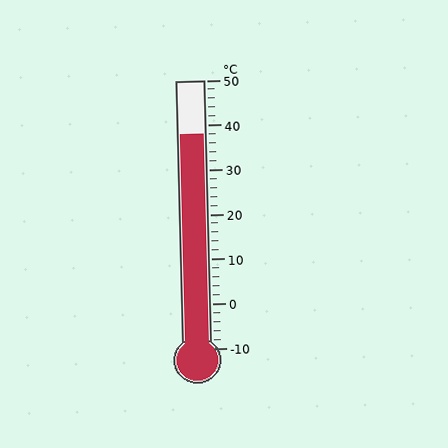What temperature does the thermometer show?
The thermometer shows approximately 38°C.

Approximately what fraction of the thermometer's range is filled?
The thermometer is filled to approximately 80% of its range.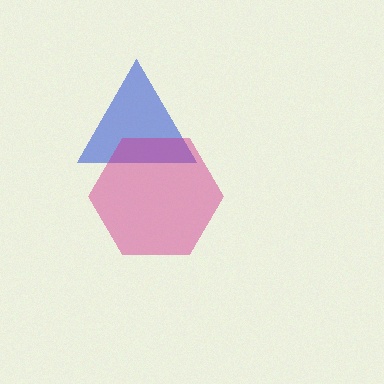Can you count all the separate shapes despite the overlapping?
Yes, there are 2 separate shapes.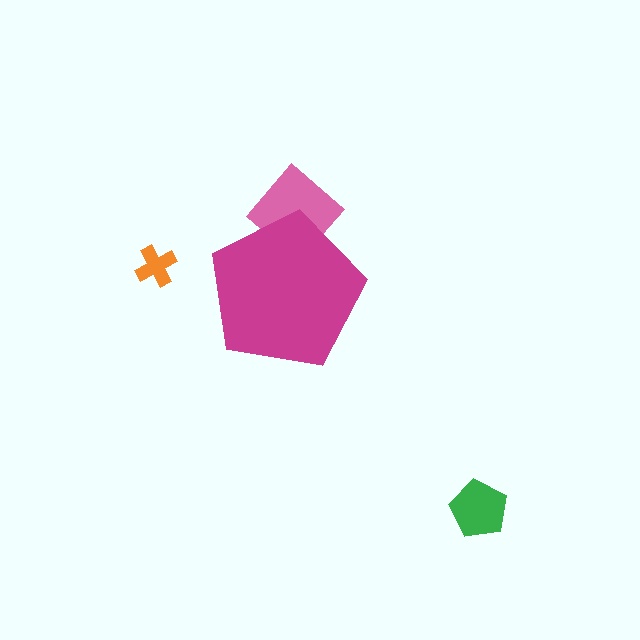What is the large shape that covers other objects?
A magenta pentagon.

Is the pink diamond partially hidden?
Yes, the pink diamond is partially hidden behind the magenta pentagon.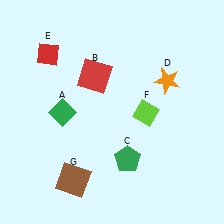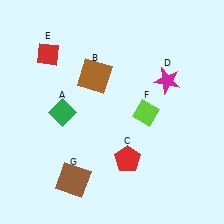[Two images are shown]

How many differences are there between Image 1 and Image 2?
There are 3 differences between the two images.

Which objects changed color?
B changed from red to brown. C changed from green to red. D changed from orange to magenta.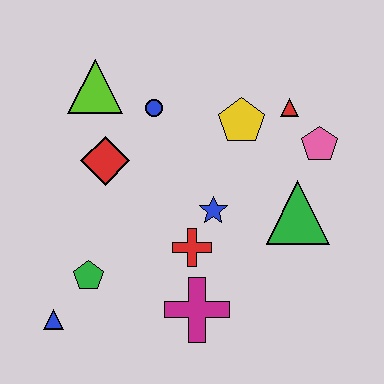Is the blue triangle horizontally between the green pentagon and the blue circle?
No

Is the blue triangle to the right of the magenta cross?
No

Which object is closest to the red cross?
The blue star is closest to the red cross.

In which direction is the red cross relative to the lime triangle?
The red cross is below the lime triangle.